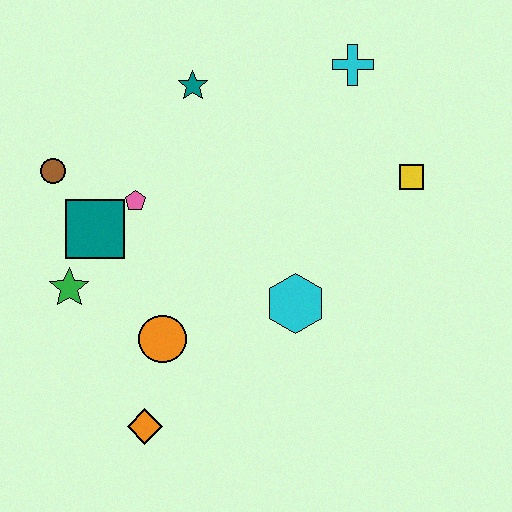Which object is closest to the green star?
The teal square is closest to the green star.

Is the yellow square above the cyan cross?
No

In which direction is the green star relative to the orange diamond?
The green star is above the orange diamond.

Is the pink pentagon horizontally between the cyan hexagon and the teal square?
Yes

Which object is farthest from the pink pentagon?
The yellow square is farthest from the pink pentagon.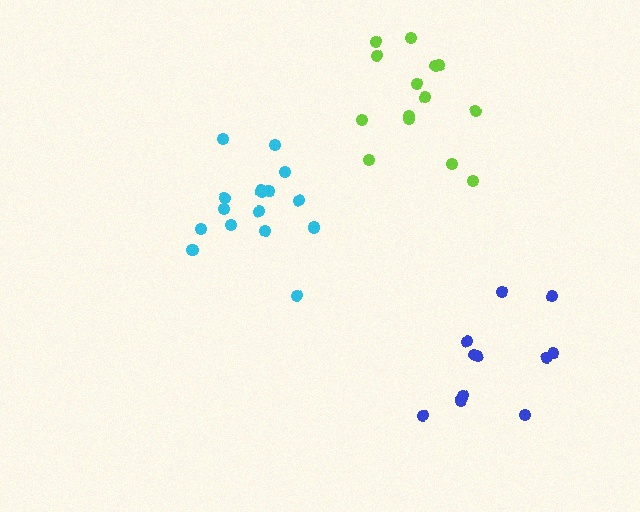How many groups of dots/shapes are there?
There are 3 groups.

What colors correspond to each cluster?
The clusters are colored: blue, cyan, lime.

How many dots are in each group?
Group 1: 11 dots, Group 2: 16 dots, Group 3: 14 dots (41 total).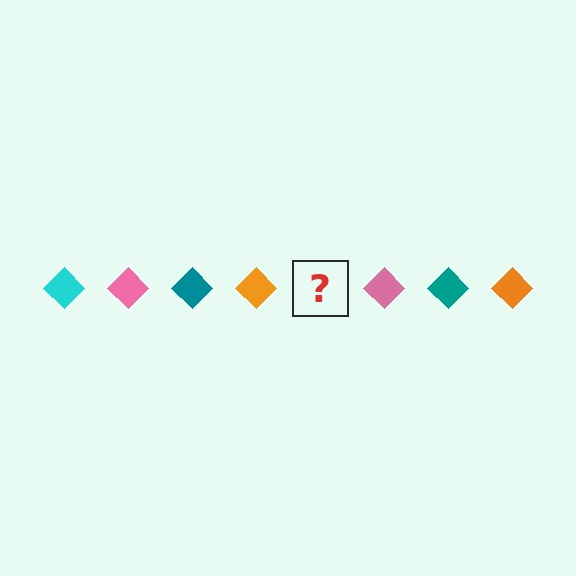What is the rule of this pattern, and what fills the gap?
The rule is that the pattern cycles through cyan, pink, teal, orange diamonds. The gap should be filled with a cyan diamond.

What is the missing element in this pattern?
The missing element is a cyan diamond.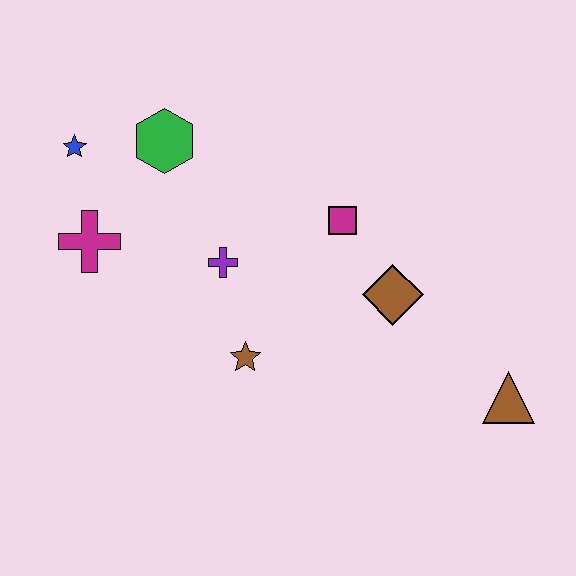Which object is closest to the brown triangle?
The brown diamond is closest to the brown triangle.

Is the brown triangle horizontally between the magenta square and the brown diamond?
No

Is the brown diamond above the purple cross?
No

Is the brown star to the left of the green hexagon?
No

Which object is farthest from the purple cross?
The brown triangle is farthest from the purple cross.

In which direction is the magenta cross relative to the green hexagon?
The magenta cross is below the green hexagon.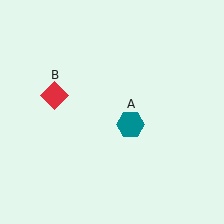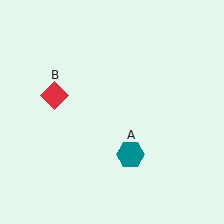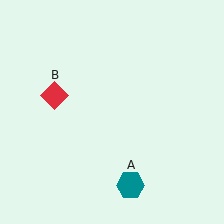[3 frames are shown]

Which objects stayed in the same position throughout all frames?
Red diamond (object B) remained stationary.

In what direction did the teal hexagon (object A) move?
The teal hexagon (object A) moved down.